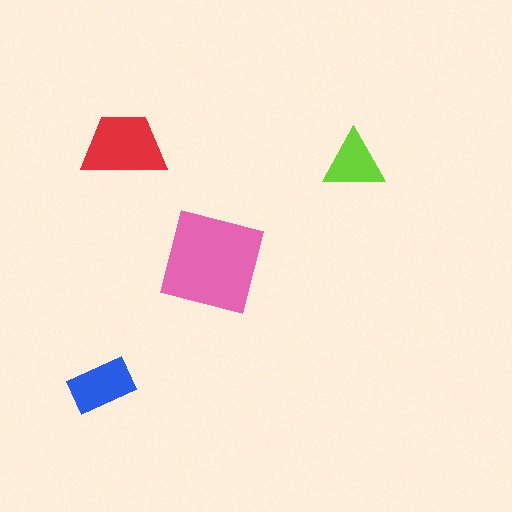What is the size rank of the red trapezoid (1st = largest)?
2nd.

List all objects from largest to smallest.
The pink square, the red trapezoid, the blue rectangle, the lime triangle.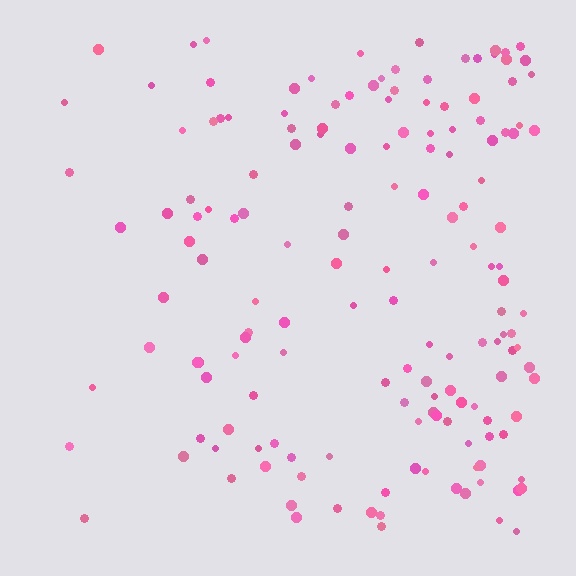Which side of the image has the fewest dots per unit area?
The left.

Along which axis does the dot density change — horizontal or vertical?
Horizontal.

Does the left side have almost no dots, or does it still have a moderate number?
Still a moderate number, just noticeably fewer than the right.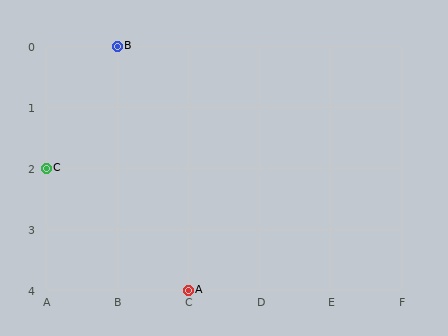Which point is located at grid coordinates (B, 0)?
Point B is at (B, 0).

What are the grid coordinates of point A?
Point A is at grid coordinates (C, 4).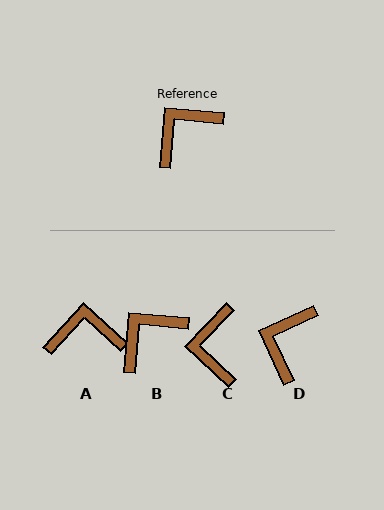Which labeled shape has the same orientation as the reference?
B.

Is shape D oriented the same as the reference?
No, it is off by about 30 degrees.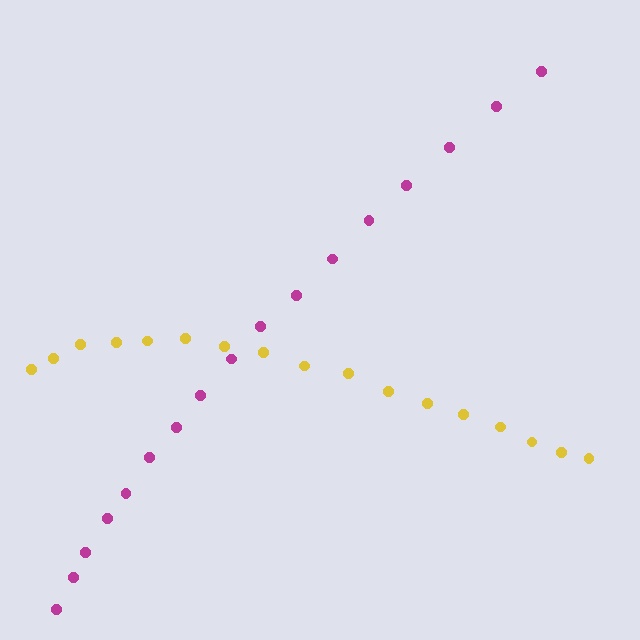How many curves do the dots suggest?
There are 2 distinct paths.